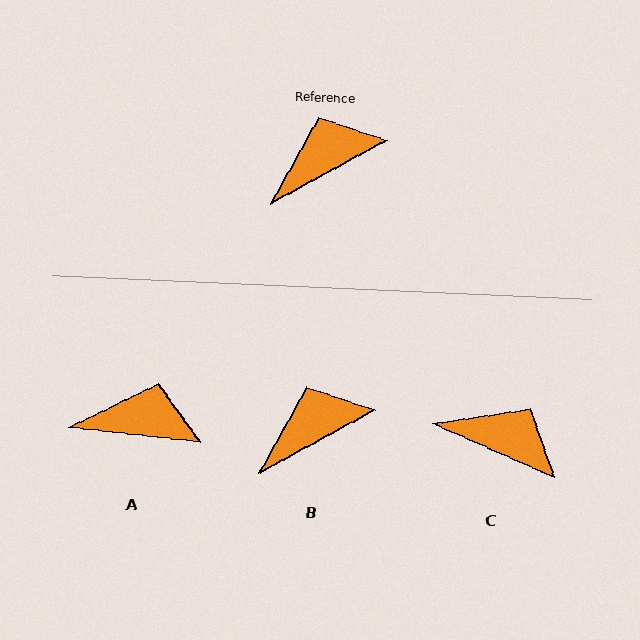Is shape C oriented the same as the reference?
No, it is off by about 53 degrees.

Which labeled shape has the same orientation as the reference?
B.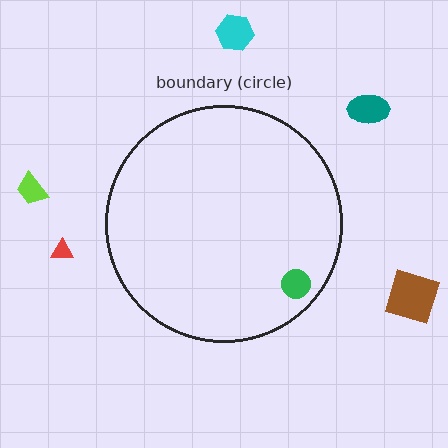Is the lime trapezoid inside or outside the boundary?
Outside.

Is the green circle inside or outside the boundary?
Inside.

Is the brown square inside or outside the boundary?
Outside.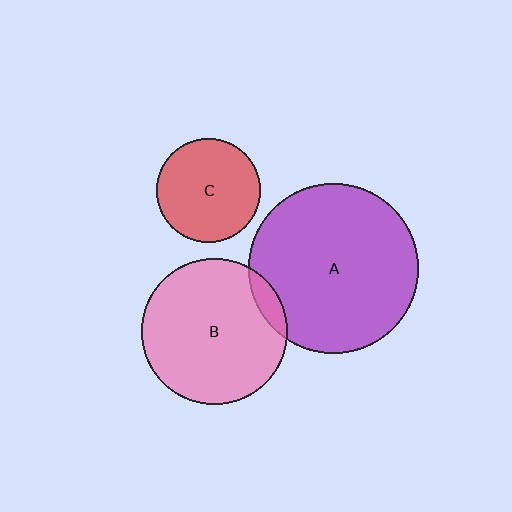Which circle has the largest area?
Circle A (purple).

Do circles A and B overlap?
Yes.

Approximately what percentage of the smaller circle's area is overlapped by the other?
Approximately 5%.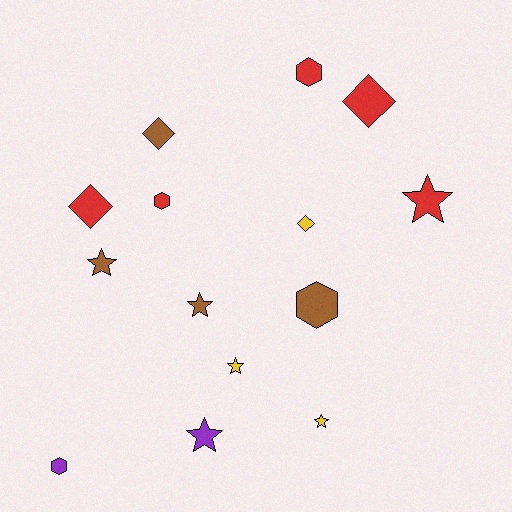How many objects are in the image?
There are 14 objects.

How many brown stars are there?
There are 2 brown stars.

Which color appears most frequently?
Red, with 5 objects.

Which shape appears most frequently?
Star, with 6 objects.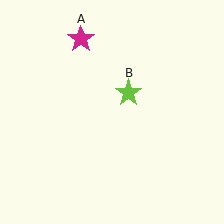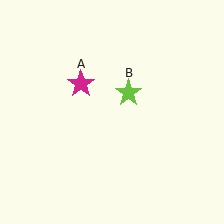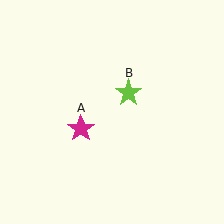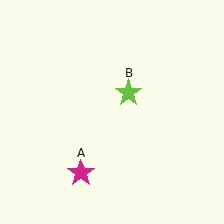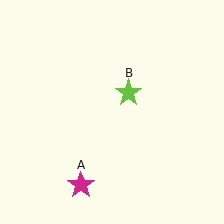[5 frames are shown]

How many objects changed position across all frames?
1 object changed position: magenta star (object A).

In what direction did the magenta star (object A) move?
The magenta star (object A) moved down.